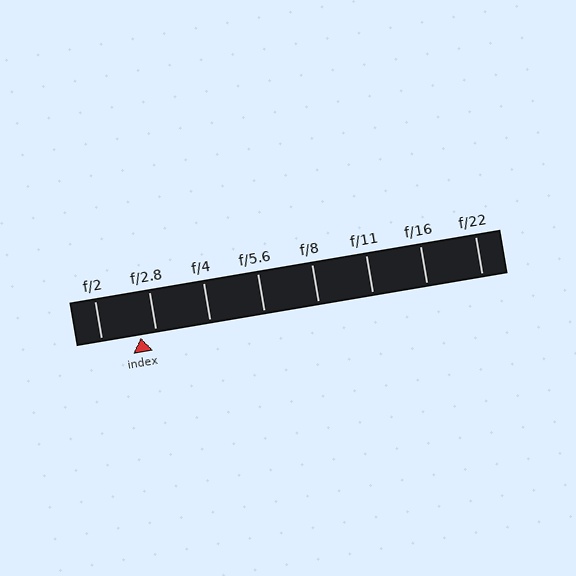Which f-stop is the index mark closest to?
The index mark is closest to f/2.8.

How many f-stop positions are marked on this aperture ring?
There are 8 f-stop positions marked.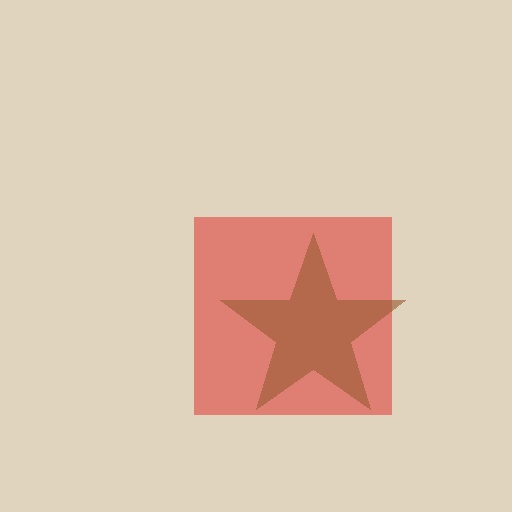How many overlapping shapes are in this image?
There are 2 overlapping shapes in the image.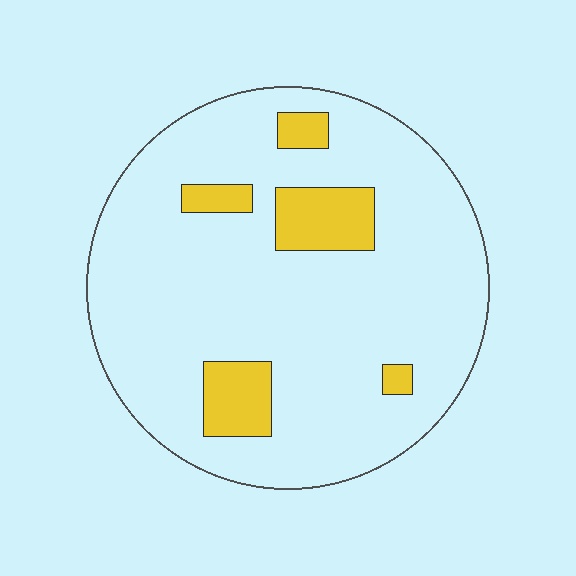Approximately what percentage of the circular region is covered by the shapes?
Approximately 15%.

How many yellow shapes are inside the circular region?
5.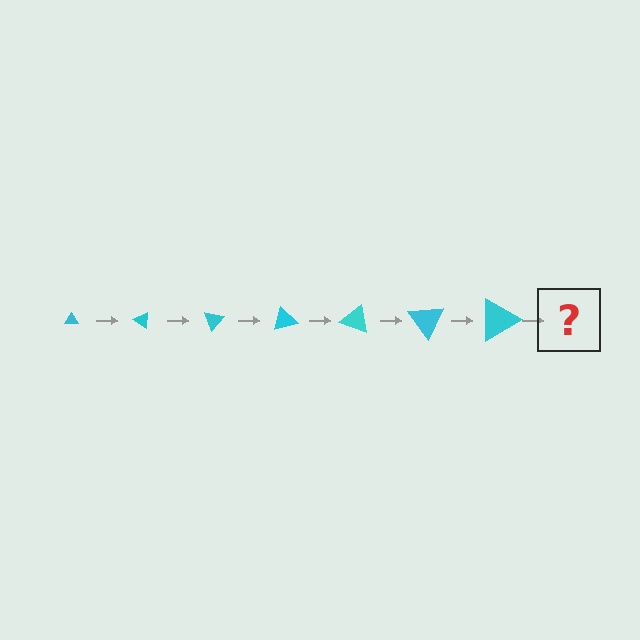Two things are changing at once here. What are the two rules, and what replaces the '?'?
The two rules are that the triangle grows larger each step and it rotates 35 degrees each step. The '?' should be a triangle, larger than the previous one and rotated 245 degrees from the start.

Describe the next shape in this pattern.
It should be a triangle, larger than the previous one and rotated 245 degrees from the start.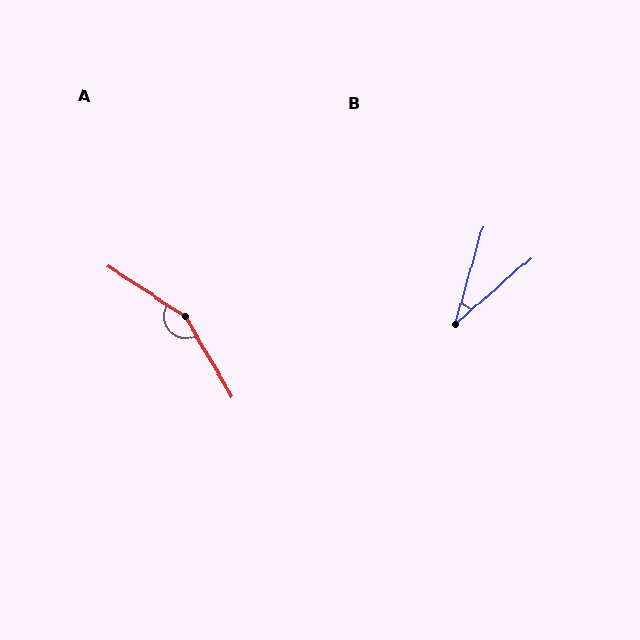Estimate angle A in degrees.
Approximately 153 degrees.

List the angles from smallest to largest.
B (33°), A (153°).